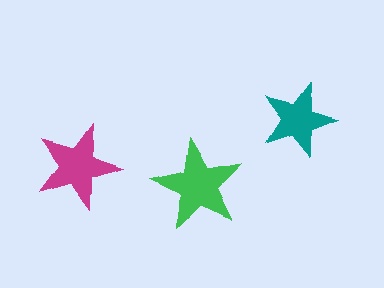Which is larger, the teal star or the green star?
The green one.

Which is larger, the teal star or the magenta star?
The magenta one.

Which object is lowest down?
The green star is bottommost.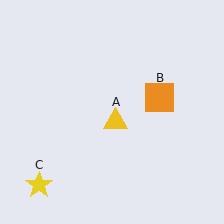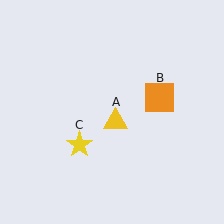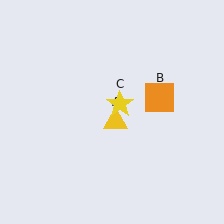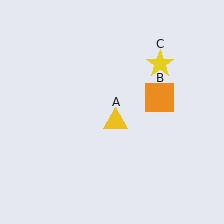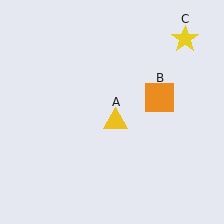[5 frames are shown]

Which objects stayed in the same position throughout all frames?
Yellow triangle (object A) and orange square (object B) remained stationary.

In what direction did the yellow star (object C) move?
The yellow star (object C) moved up and to the right.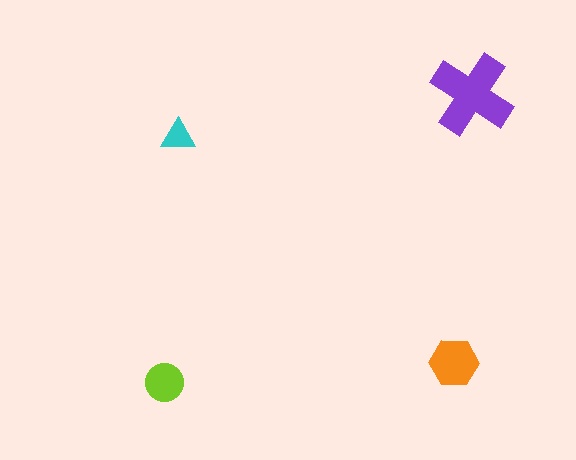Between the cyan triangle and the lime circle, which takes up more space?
The lime circle.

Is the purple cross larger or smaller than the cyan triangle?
Larger.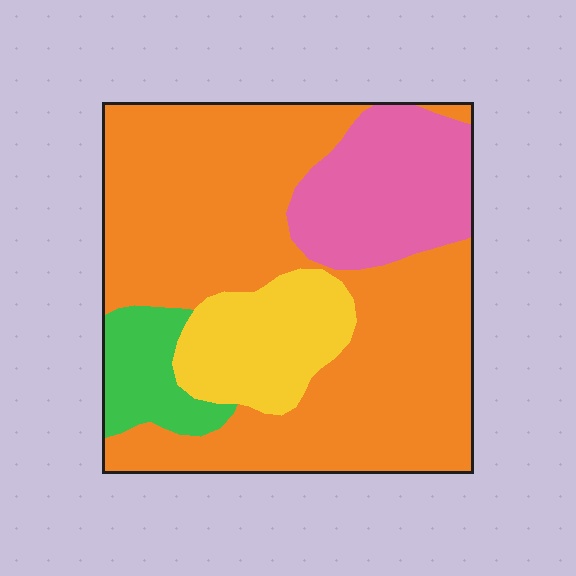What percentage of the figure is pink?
Pink covers about 15% of the figure.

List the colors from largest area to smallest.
From largest to smallest: orange, pink, yellow, green.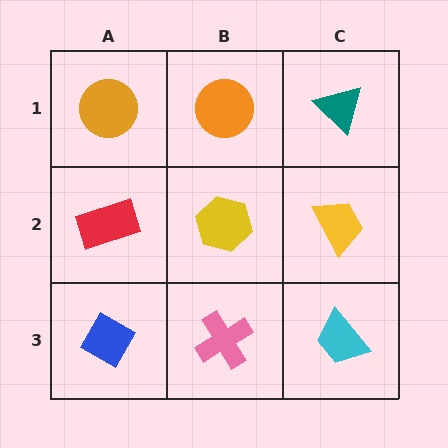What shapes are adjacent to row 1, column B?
A yellow hexagon (row 2, column B), an orange circle (row 1, column A), a teal triangle (row 1, column C).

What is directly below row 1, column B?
A yellow hexagon.